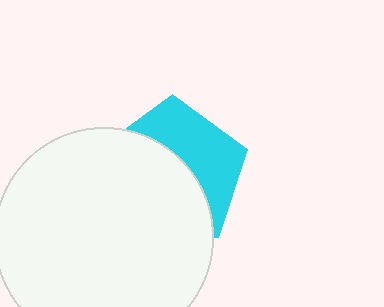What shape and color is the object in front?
The object in front is a white circle.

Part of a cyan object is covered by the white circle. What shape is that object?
It is a pentagon.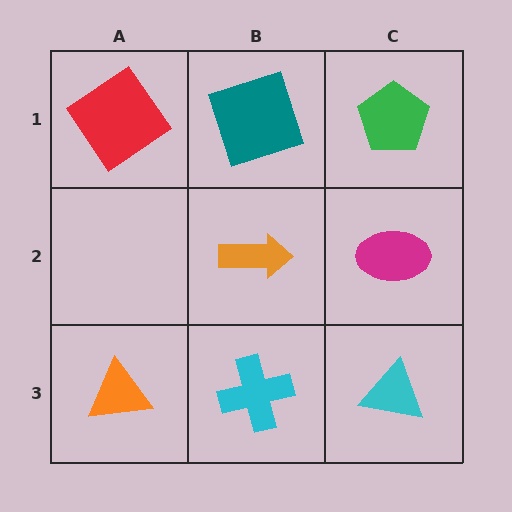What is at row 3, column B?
A cyan cross.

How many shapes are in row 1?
3 shapes.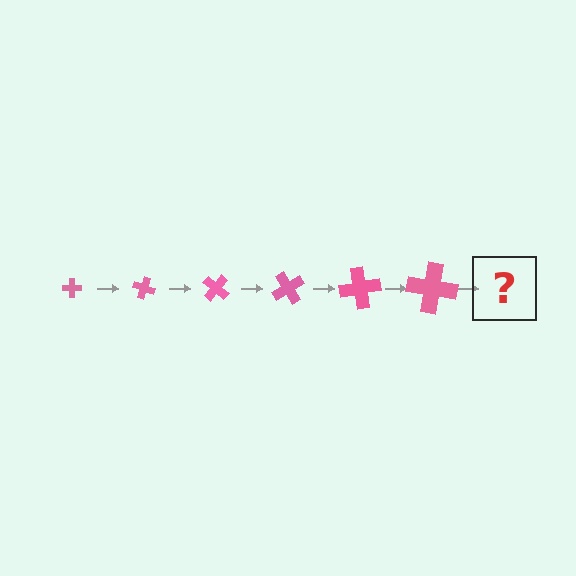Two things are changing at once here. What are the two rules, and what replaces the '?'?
The two rules are that the cross grows larger each step and it rotates 20 degrees each step. The '?' should be a cross, larger than the previous one and rotated 120 degrees from the start.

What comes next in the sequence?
The next element should be a cross, larger than the previous one and rotated 120 degrees from the start.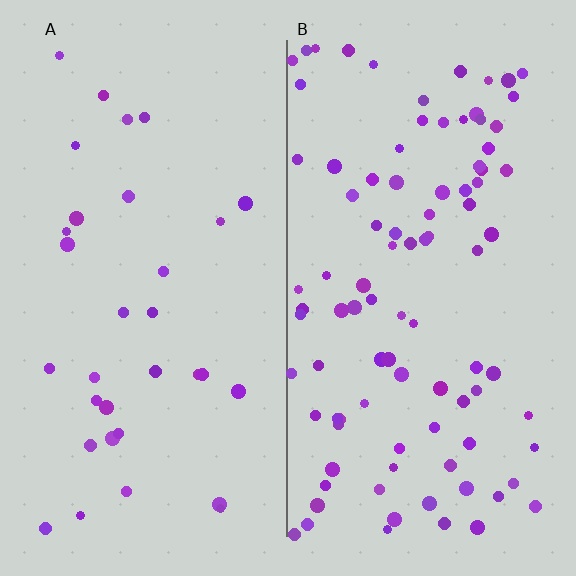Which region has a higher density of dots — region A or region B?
B (the right).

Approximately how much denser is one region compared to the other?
Approximately 2.9× — region B over region A.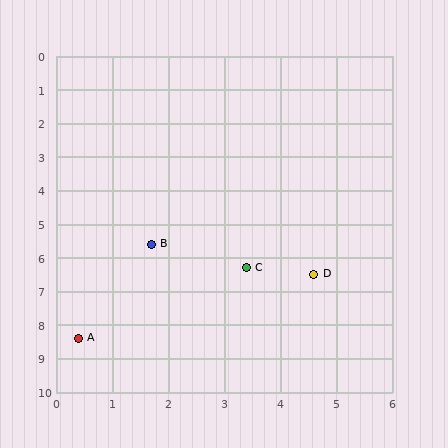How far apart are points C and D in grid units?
Points C and D are about 1.2 grid units apart.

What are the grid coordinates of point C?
Point C is at approximately (3.4, 6.3).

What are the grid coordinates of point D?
Point D is at approximately (4.6, 6.5).